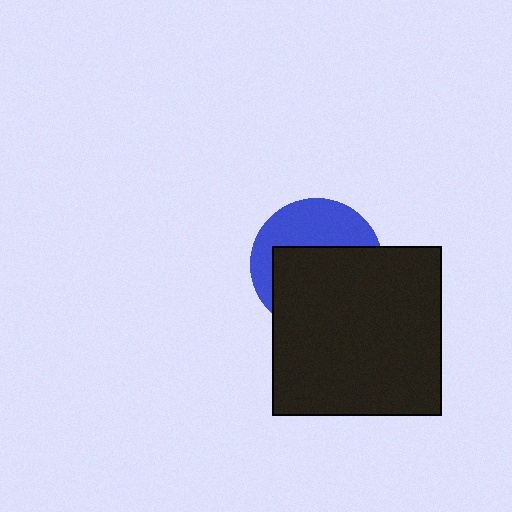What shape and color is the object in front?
The object in front is a black square.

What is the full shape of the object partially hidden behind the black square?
The partially hidden object is a blue circle.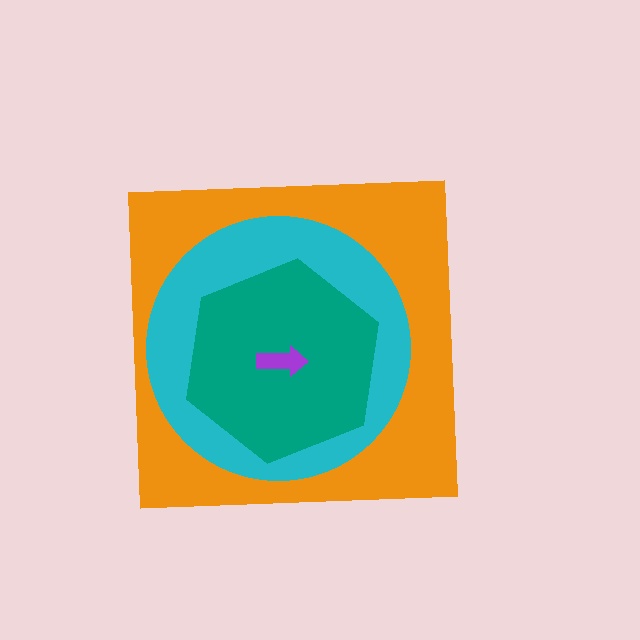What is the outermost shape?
The orange square.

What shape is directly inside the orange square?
The cyan circle.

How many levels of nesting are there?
4.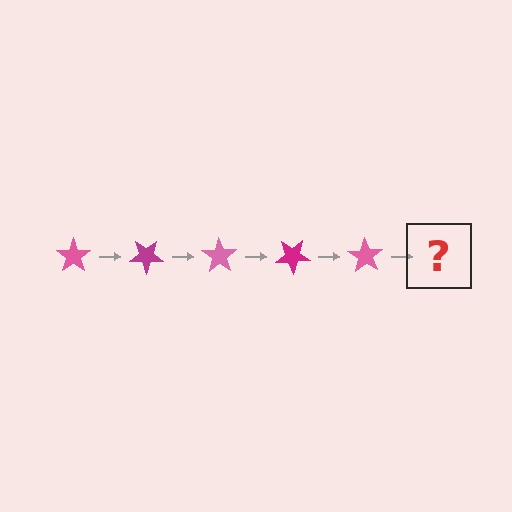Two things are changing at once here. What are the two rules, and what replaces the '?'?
The two rules are that it rotates 35 degrees each step and the color cycles through pink and magenta. The '?' should be a magenta star, rotated 175 degrees from the start.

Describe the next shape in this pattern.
It should be a magenta star, rotated 175 degrees from the start.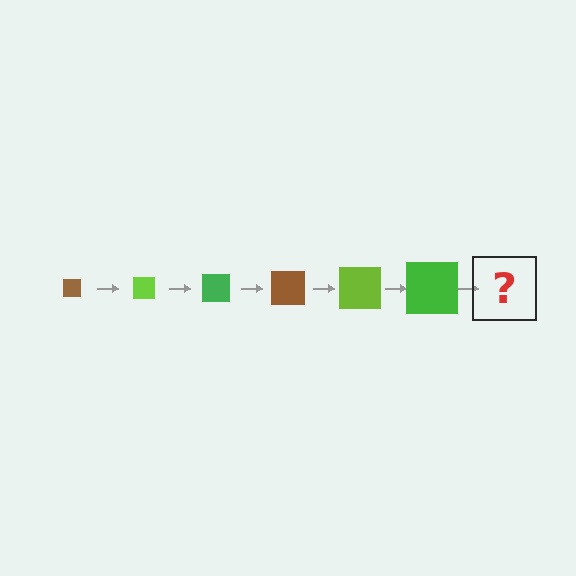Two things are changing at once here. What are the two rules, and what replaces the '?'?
The two rules are that the square grows larger each step and the color cycles through brown, lime, and green. The '?' should be a brown square, larger than the previous one.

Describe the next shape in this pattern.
It should be a brown square, larger than the previous one.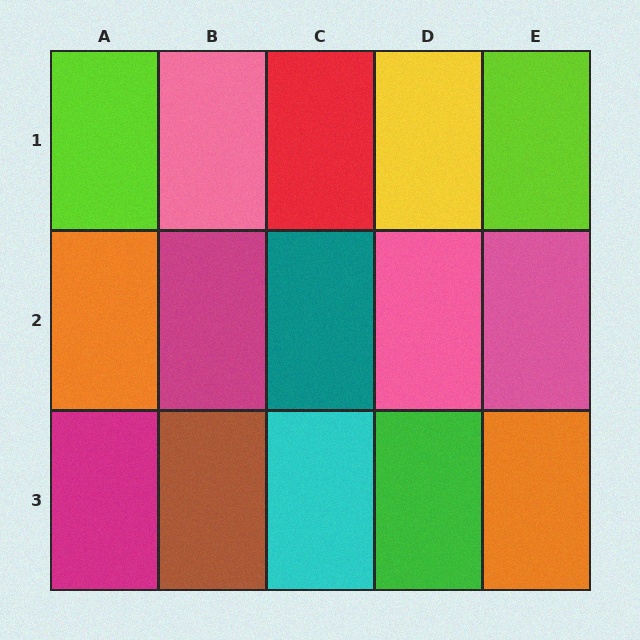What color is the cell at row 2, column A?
Orange.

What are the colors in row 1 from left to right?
Lime, pink, red, yellow, lime.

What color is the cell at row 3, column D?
Green.